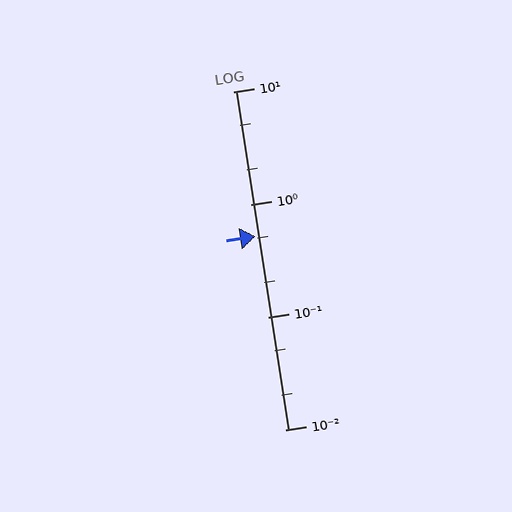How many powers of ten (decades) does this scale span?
The scale spans 3 decades, from 0.01 to 10.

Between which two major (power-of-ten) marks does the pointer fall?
The pointer is between 0.1 and 1.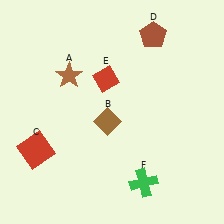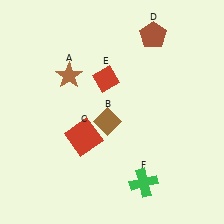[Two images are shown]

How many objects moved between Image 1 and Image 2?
1 object moved between the two images.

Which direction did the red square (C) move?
The red square (C) moved right.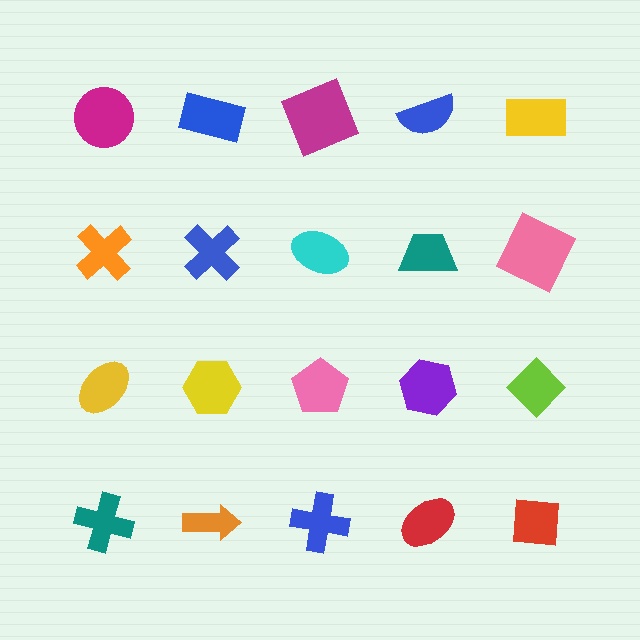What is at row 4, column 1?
A teal cross.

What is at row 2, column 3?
A cyan ellipse.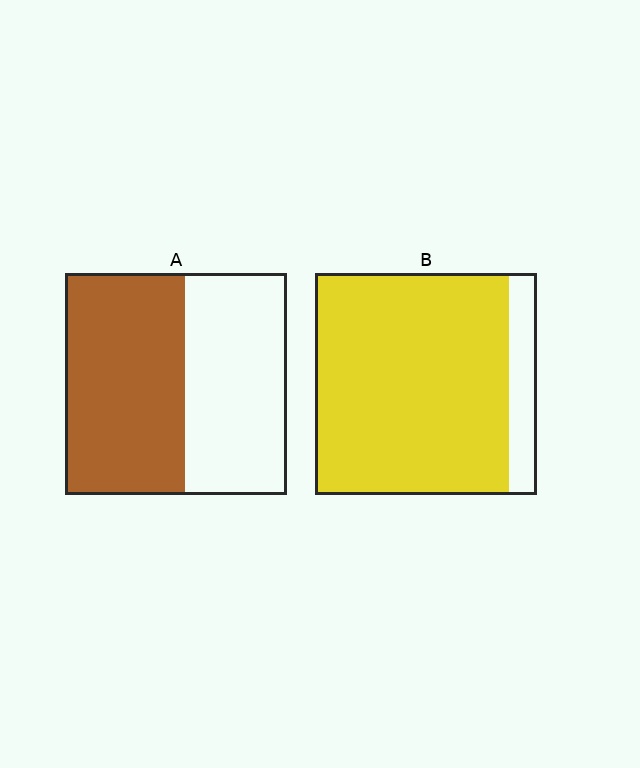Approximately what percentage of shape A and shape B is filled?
A is approximately 55% and B is approximately 85%.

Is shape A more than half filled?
Yes.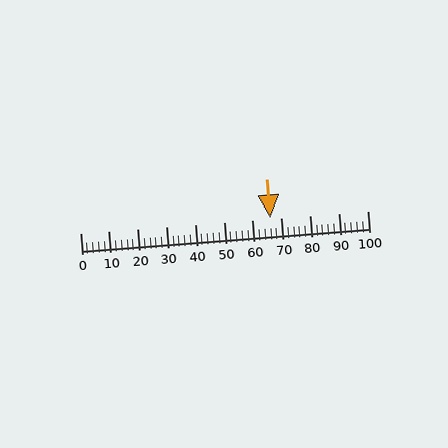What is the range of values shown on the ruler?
The ruler shows values from 0 to 100.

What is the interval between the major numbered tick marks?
The major tick marks are spaced 10 units apart.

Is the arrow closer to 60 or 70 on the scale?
The arrow is closer to 70.